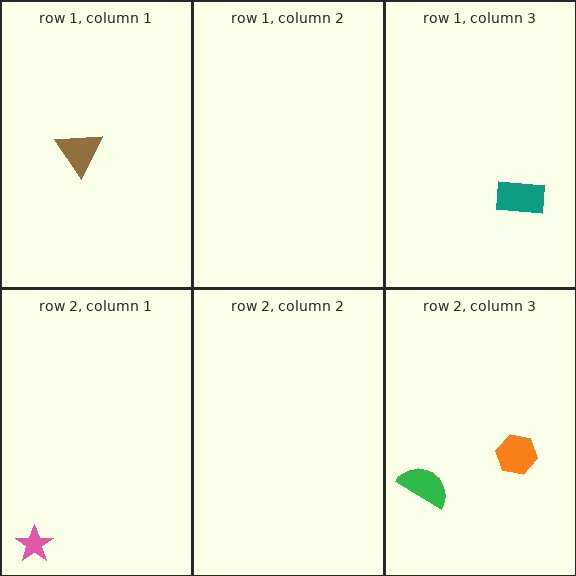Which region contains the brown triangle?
The row 1, column 1 region.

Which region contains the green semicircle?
The row 2, column 3 region.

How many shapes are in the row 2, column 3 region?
2.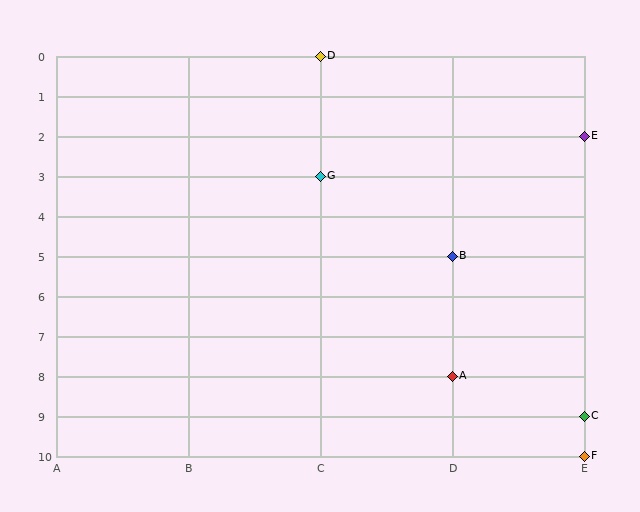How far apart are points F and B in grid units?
Points F and B are 1 column and 5 rows apart (about 5.1 grid units diagonally).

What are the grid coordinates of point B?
Point B is at grid coordinates (D, 5).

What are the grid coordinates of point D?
Point D is at grid coordinates (C, 0).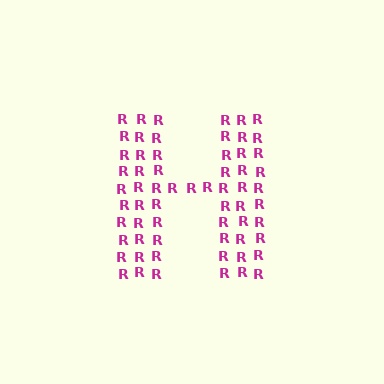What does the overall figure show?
The overall figure shows the letter H.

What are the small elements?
The small elements are letter R's.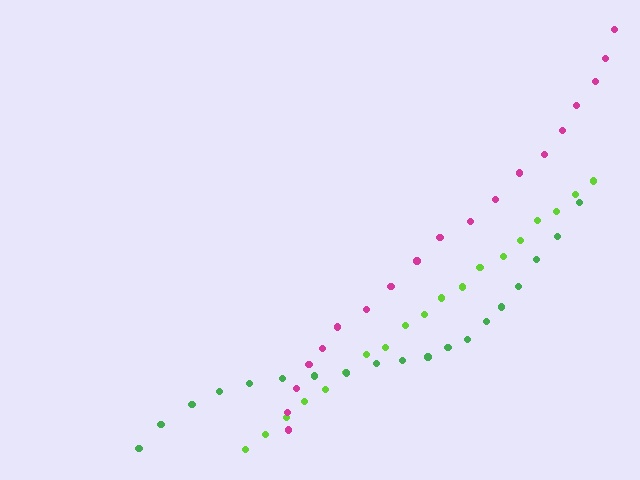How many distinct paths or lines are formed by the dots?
There are 3 distinct paths.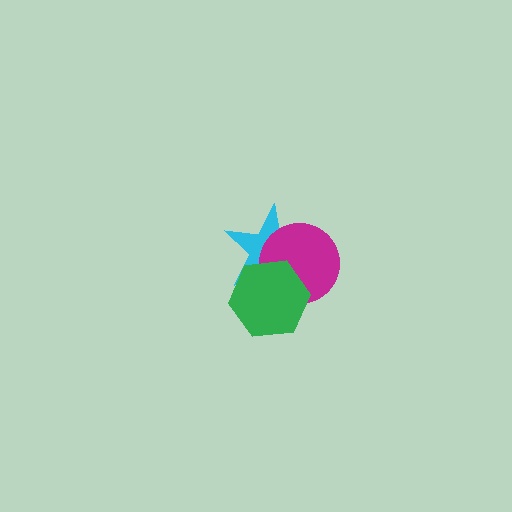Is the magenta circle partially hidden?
Yes, it is partially covered by another shape.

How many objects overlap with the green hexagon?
2 objects overlap with the green hexagon.